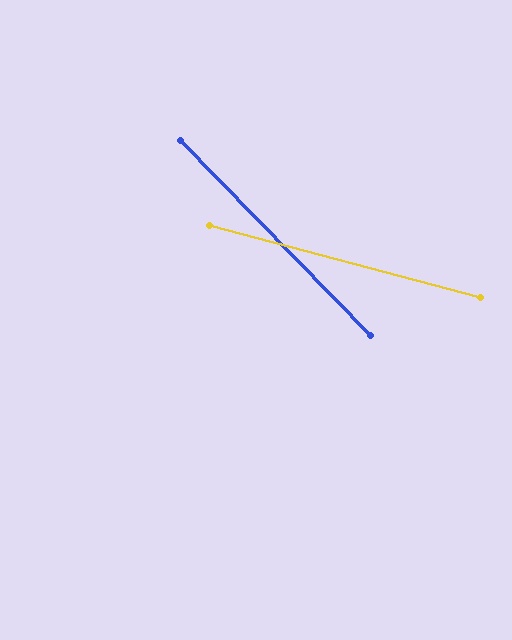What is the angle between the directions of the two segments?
Approximately 31 degrees.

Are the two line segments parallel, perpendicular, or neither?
Neither parallel nor perpendicular — they differ by about 31°.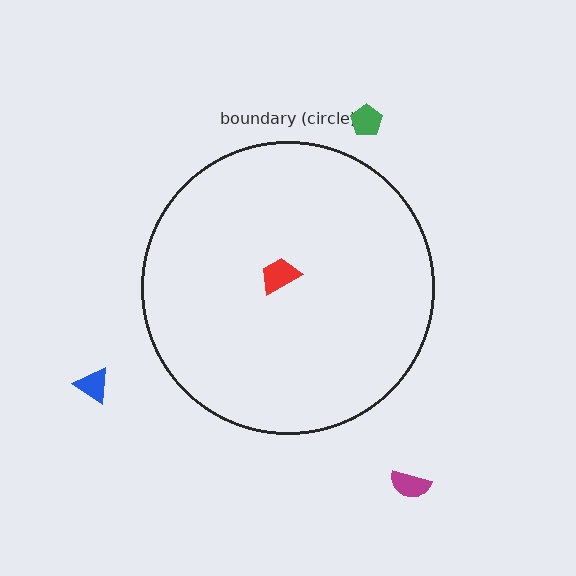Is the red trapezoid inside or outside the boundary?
Inside.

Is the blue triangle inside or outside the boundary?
Outside.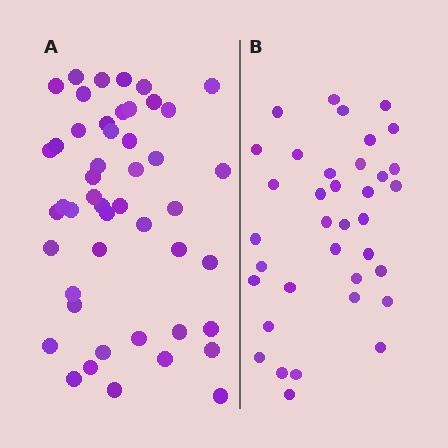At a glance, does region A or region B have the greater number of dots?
Region A (the left region) has more dots.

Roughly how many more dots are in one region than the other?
Region A has roughly 12 or so more dots than region B.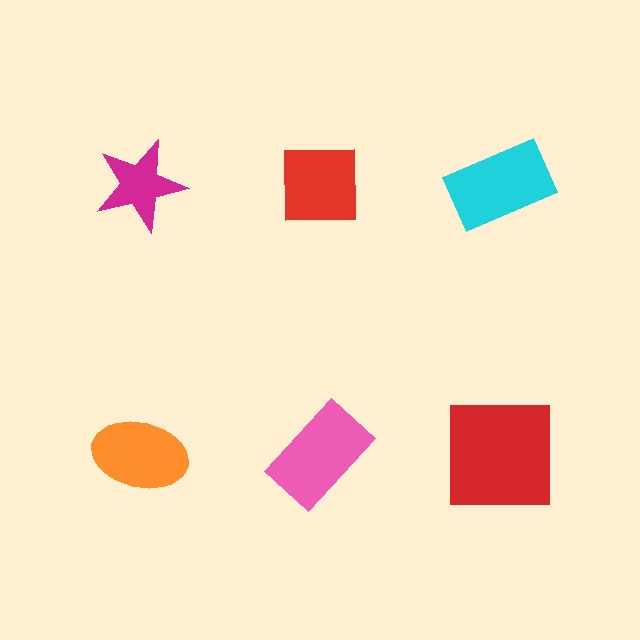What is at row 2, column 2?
A pink rectangle.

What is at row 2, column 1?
An orange ellipse.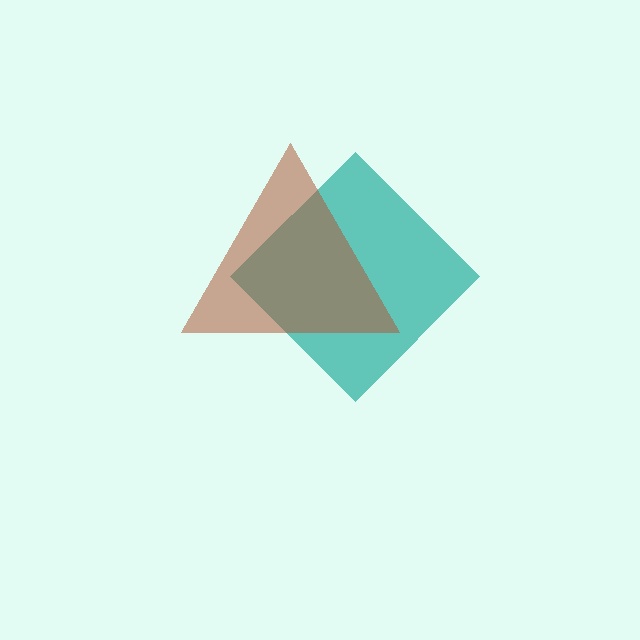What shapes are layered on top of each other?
The layered shapes are: a teal diamond, a brown triangle.